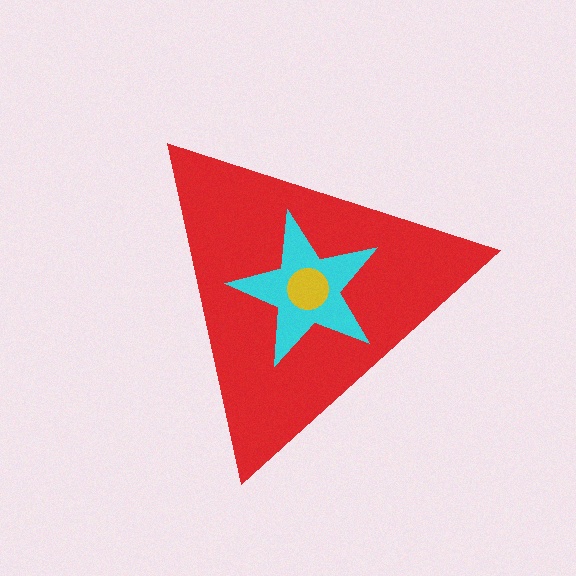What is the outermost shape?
The red triangle.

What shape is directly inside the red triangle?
The cyan star.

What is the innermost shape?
The yellow circle.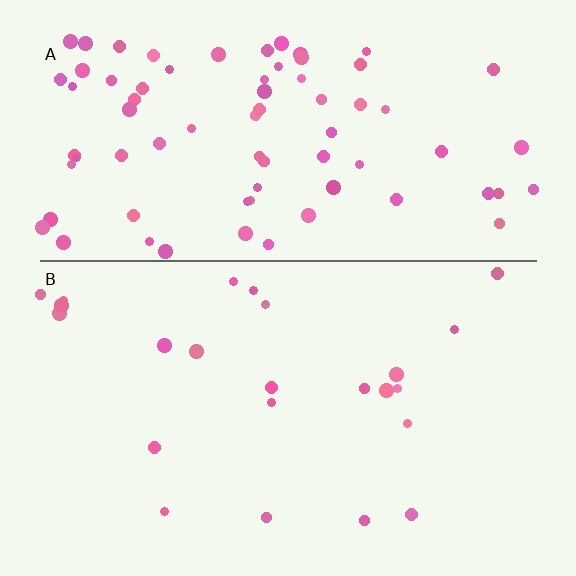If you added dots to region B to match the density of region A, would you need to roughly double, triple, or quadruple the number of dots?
Approximately triple.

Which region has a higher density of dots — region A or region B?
A (the top).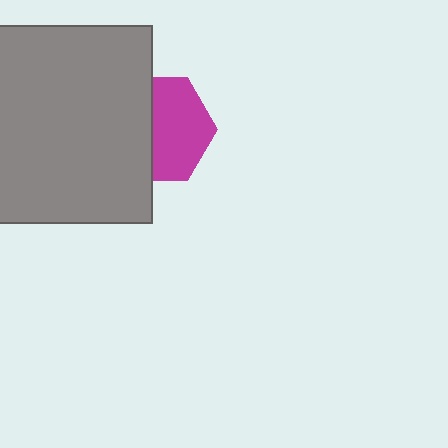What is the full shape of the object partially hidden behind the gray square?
The partially hidden object is a magenta hexagon.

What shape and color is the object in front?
The object in front is a gray square.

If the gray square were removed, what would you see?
You would see the complete magenta hexagon.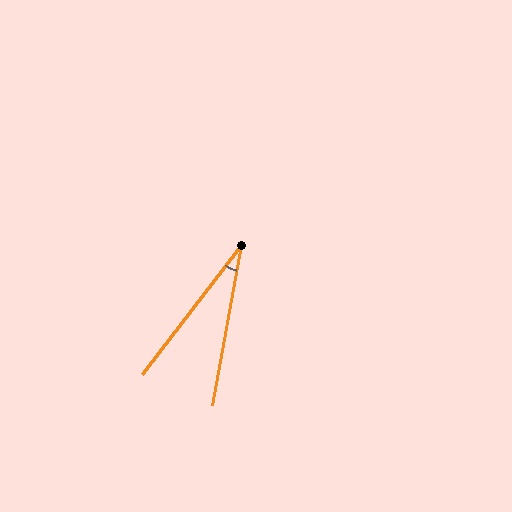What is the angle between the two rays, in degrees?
Approximately 27 degrees.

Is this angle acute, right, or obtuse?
It is acute.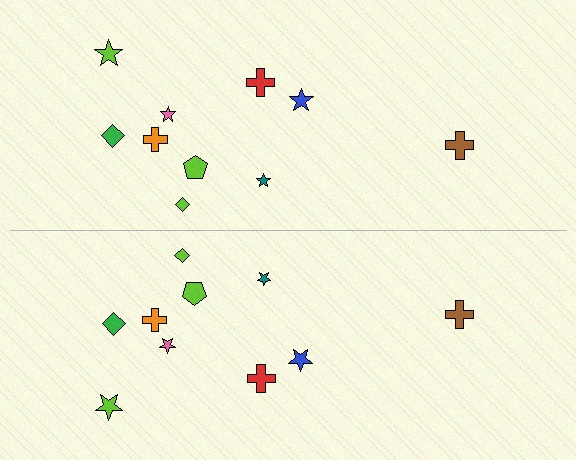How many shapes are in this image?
There are 20 shapes in this image.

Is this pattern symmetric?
Yes, this pattern has bilateral (reflection) symmetry.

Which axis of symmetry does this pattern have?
The pattern has a horizontal axis of symmetry running through the center of the image.